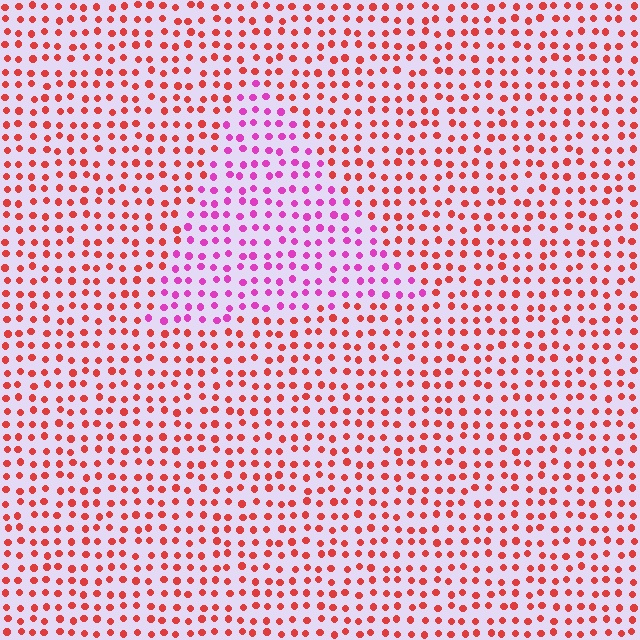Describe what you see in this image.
The image is filled with small red elements in a uniform arrangement. A triangle-shaped region is visible where the elements are tinted to a slightly different hue, forming a subtle color boundary.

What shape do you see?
I see a triangle.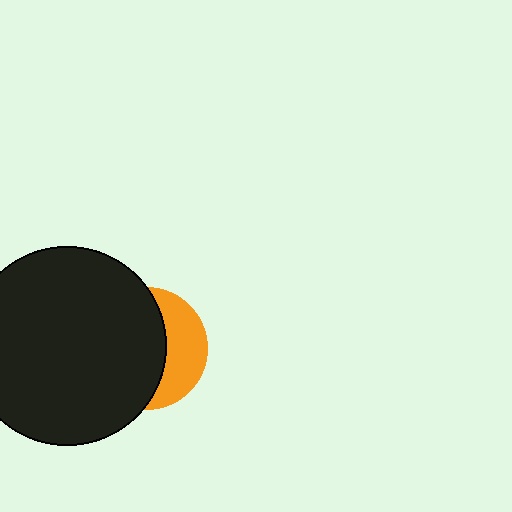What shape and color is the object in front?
The object in front is a black circle.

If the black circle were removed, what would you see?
You would see the complete orange circle.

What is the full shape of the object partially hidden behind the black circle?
The partially hidden object is an orange circle.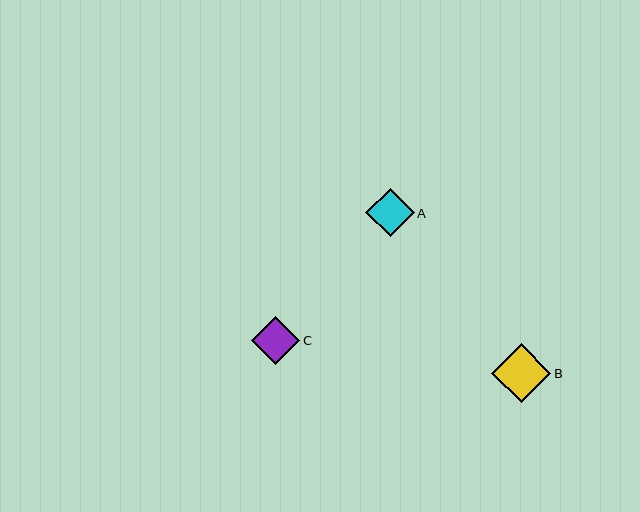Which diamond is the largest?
Diamond B is the largest with a size of approximately 59 pixels.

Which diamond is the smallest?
Diamond C is the smallest with a size of approximately 48 pixels.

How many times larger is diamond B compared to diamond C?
Diamond B is approximately 1.2 times the size of diamond C.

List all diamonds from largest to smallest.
From largest to smallest: B, A, C.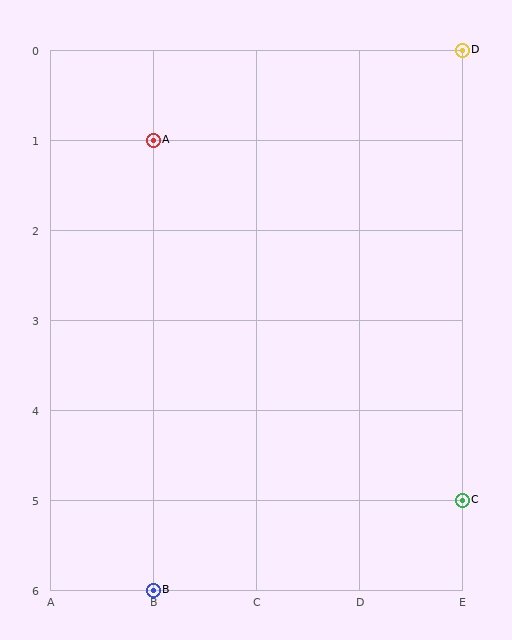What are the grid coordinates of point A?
Point A is at grid coordinates (B, 1).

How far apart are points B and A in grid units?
Points B and A are 5 rows apart.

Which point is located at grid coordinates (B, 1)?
Point A is at (B, 1).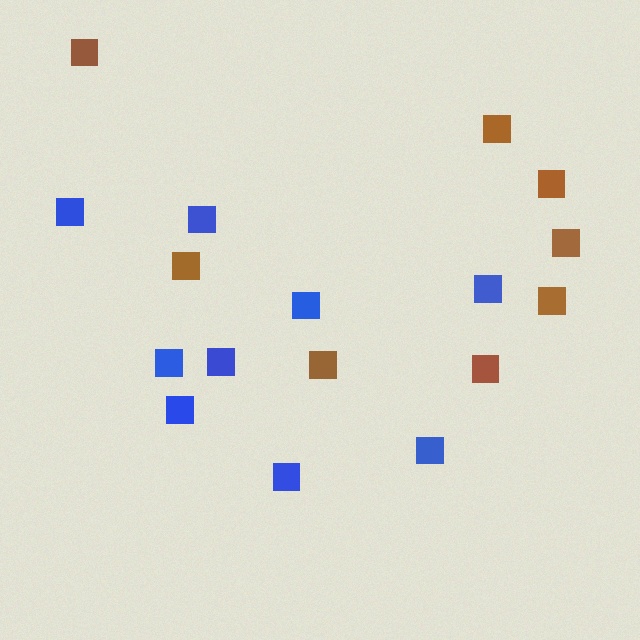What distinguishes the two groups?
There are 2 groups: one group of blue squares (9) and one group of brown squares (8).